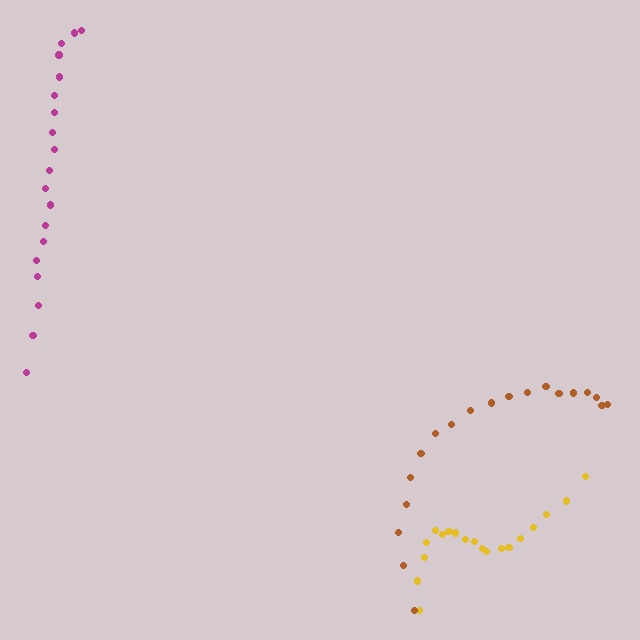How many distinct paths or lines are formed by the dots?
There are 3 distinct paths.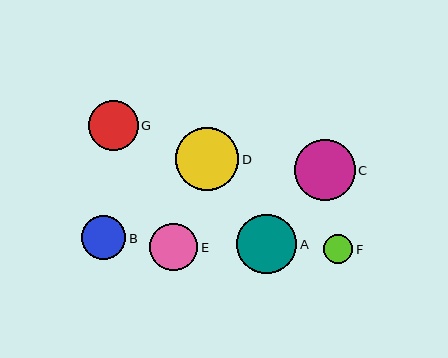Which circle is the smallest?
Circle F is the smallest with a size of approximately 29 pixels.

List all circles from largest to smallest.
From largest to smallest: D, C, A, G, E, B, F.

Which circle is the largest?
Circle D is the largest with a size of approximately 63 pixels.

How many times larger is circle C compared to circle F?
Circle C is approximately 2.1 times the size of circle F.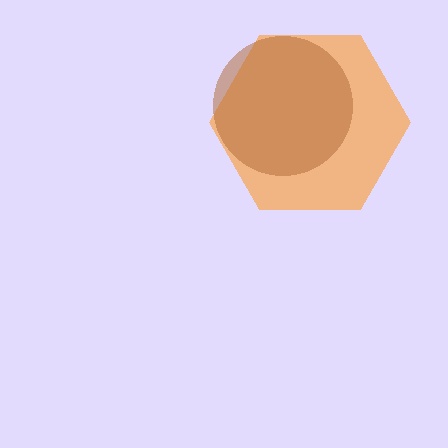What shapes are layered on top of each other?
The layered shapes are: an orange hexagon, a brown circle.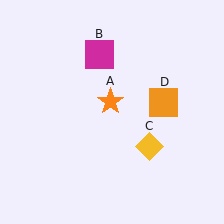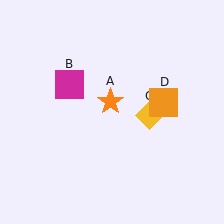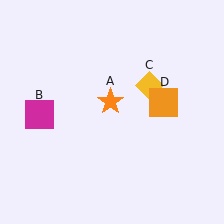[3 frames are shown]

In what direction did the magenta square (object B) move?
The magenta square (object B) moved down and to the left.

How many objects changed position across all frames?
2 objects changed position: magenta square (object B), yellow diamond (object C).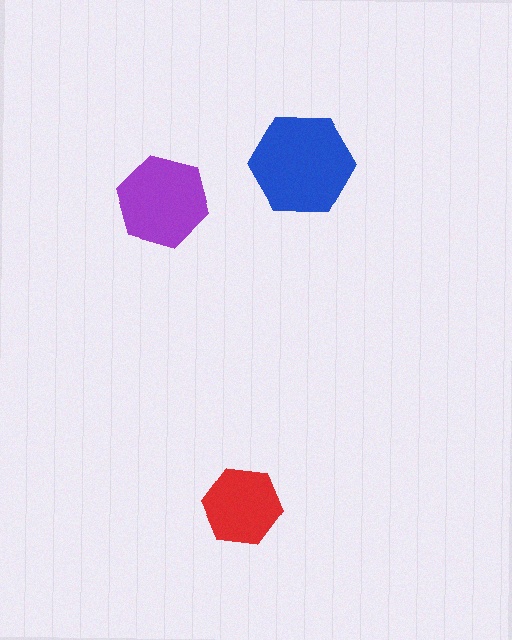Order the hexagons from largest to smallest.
the blue one, the purple one, the red one.